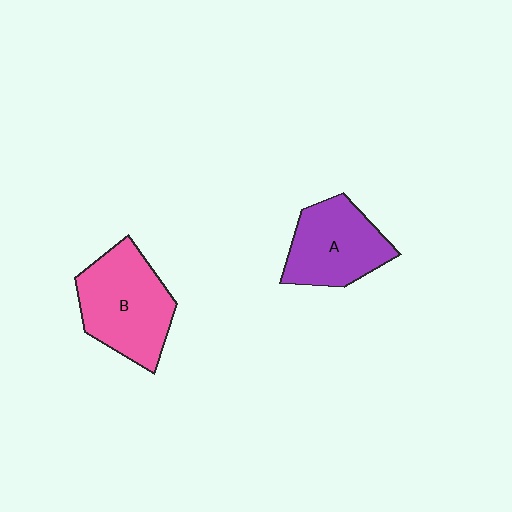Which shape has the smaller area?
Shape A (purple).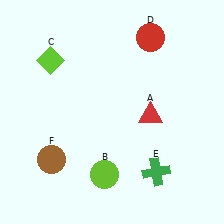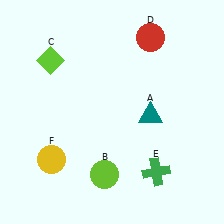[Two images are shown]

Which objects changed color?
A changed from red to teal. F changed from brown to yellow.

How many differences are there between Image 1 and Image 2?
There are 2 differences between the two images.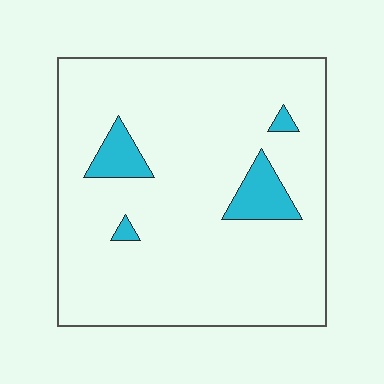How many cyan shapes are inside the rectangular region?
4.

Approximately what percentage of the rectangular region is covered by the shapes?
Approximately 10%.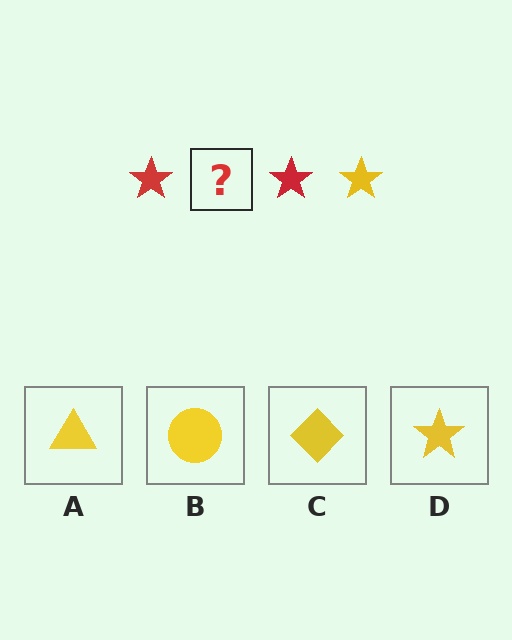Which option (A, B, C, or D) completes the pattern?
D.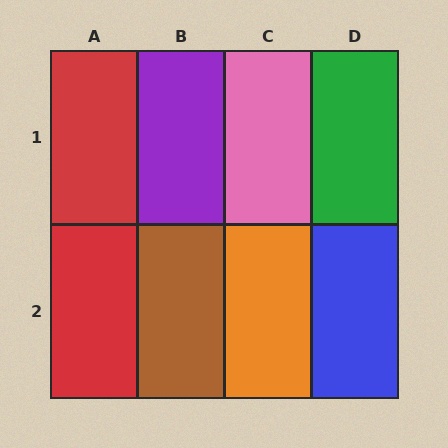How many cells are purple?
1 cell is purple.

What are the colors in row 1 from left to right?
Red, purple, pink, green.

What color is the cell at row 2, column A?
Red.